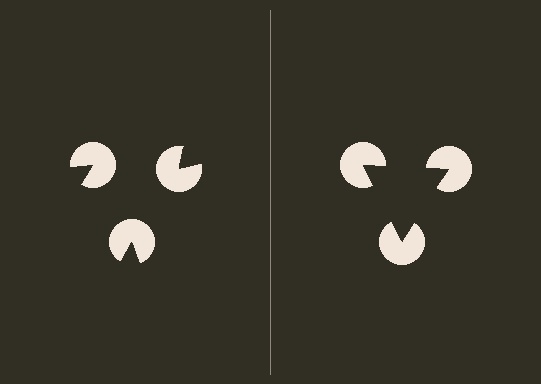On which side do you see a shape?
An illusory triangle appears on the right side. On the left side the wedge cuts are rotated, so no coherent shape forms.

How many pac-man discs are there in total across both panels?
6 — 3 on each side.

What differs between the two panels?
The pac-man discs are positioned identically on both sides; only the wedge orientations differ. On the right they align to a triangle; on the left they are misaligned.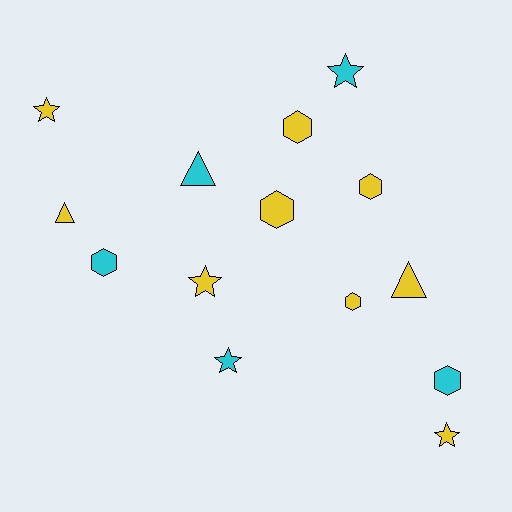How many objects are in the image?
There are 14 objects.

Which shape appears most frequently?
Hexagon, with 6 objects.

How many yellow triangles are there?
There are 2 yellow triangles.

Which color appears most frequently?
Yellow, with 9 objects.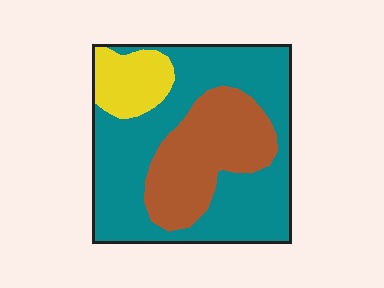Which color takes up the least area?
Yellow, at roughly 10%.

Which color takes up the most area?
Teal, at roughly 60%.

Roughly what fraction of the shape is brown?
Brown takes up about one quarter (1/4) of the shape.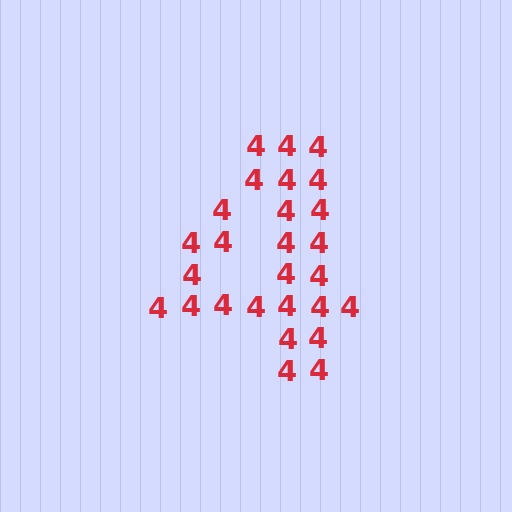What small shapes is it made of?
It is made of small digit 4's.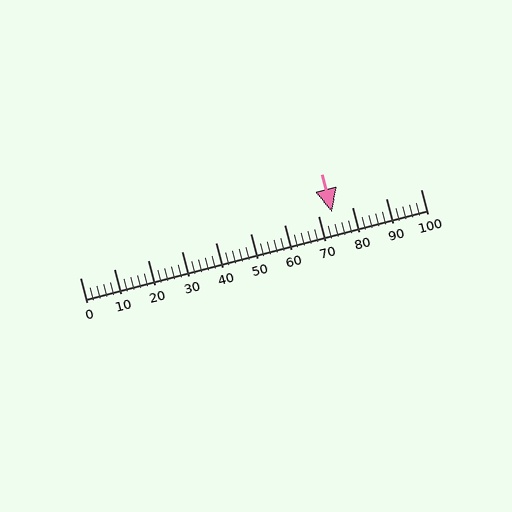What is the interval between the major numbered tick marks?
The major tick marks are spaced 10 units apart.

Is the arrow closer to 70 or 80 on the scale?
The arrow is closer to 70.